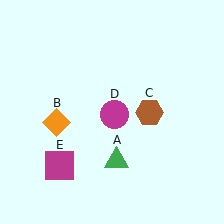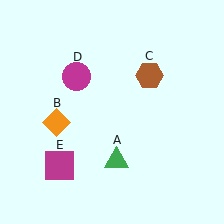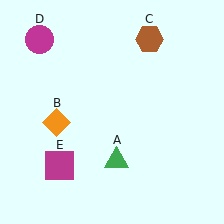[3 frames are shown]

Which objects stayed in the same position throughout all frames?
Green triangle (object A) and orange diamond (object B) and magenta square (object E) remained stationary.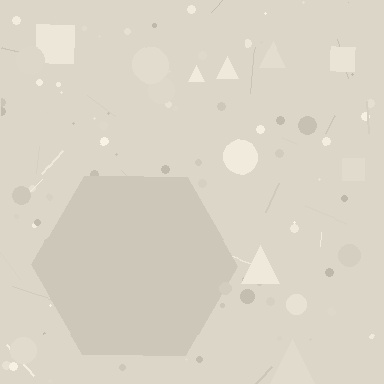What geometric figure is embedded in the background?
A hexagon is embedded in the background.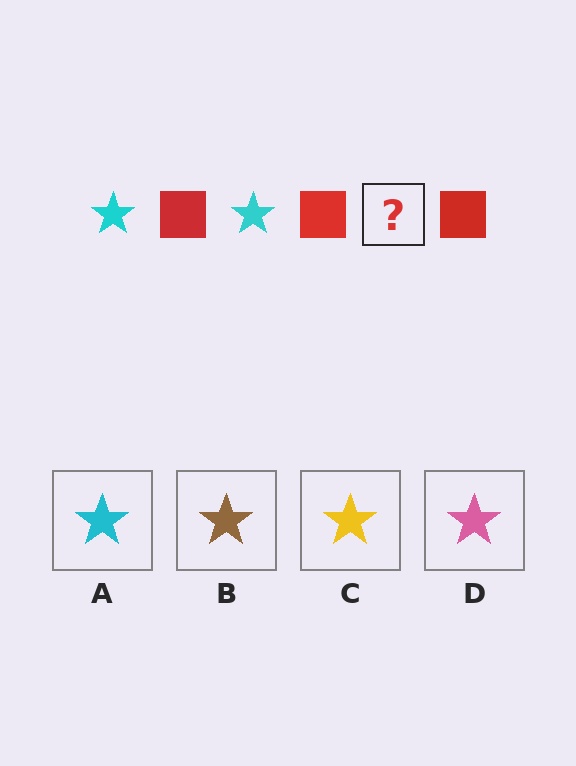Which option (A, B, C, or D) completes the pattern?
A.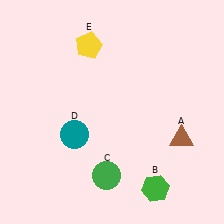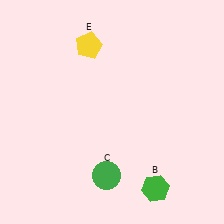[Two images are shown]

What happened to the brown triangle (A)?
The brown triangle (A) was removed in Image 2. It was in the bottom-right area of Image 1.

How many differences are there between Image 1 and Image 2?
There are 2 differences between the two images.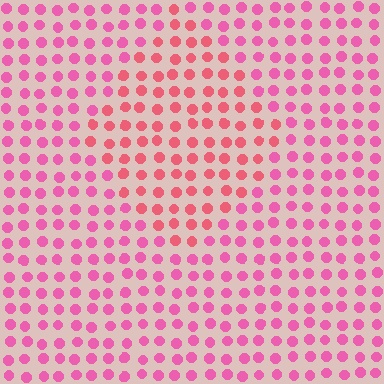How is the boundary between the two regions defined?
The boundary is defined purely by a slight shift in hue (about 25 degrees). Spacing, size, and orientation are identical on both sides.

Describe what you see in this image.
The image is filled with small pink elements in a uniform arrangement. A diamond-shaped region is visible where the elements are tinted to a slightly different hue, forming a subtle color boundary.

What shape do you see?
I see a diamond.